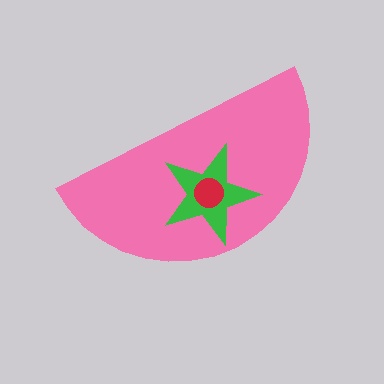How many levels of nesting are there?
3.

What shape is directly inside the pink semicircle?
The green star.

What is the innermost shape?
The red circle.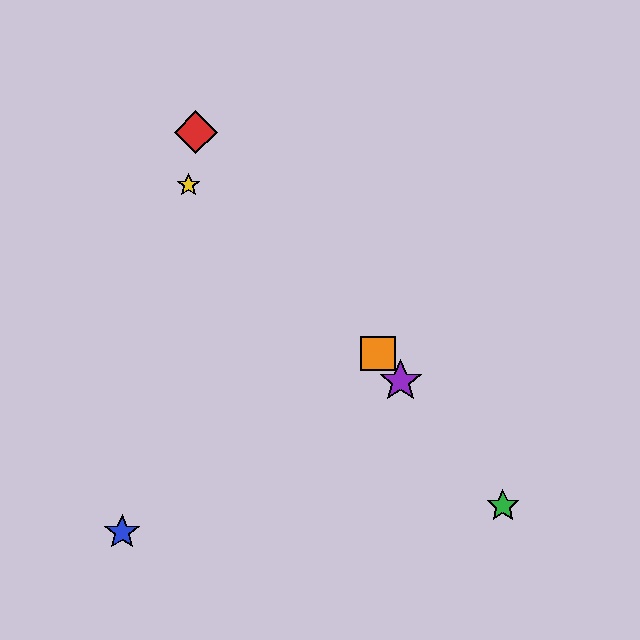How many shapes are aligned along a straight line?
4 shapes (the red diamond, the green star, the purple star, the orange square) are aligned along a straight line.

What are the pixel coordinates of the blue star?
The blue star is at (122, 532).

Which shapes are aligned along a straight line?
The red diamond, the green star, the purple star, the orange square are aligned along a straight line.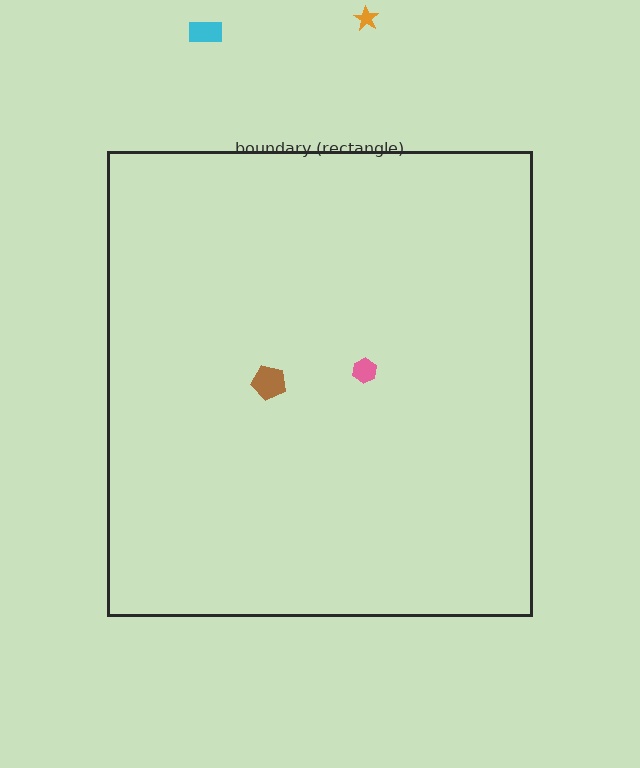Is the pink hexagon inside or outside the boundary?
Inside.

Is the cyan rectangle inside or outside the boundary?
Outside.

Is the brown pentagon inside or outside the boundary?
Inside.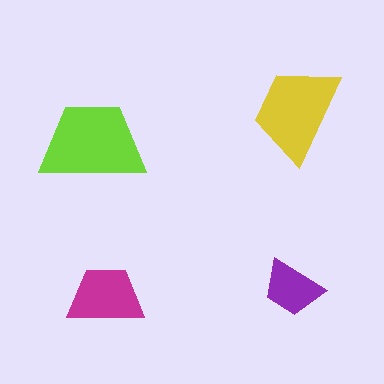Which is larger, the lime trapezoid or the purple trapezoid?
The lime one.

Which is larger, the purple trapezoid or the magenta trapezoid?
The magenta one.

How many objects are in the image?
There are 4 objects in the image.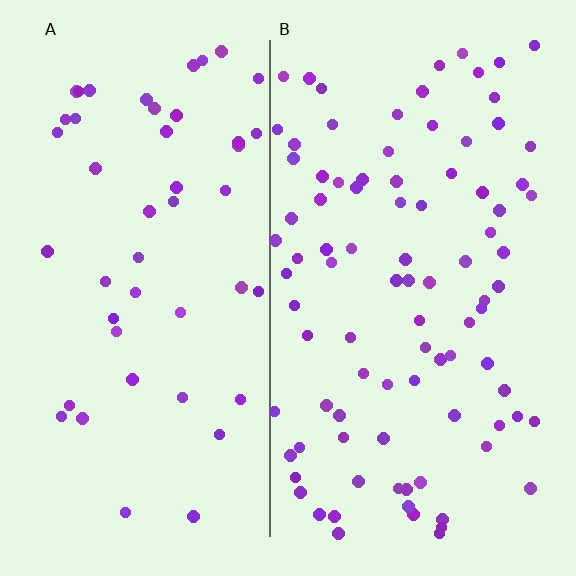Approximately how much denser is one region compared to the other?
Approximately 1.9× — region B over region A.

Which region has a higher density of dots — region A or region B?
B (the right).